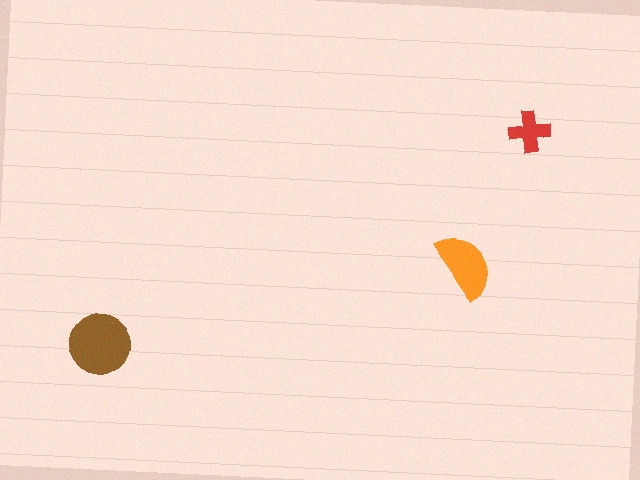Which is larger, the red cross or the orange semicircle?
The orange semicircle.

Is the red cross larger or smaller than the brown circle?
Smaller.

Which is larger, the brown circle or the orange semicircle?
The brown circle.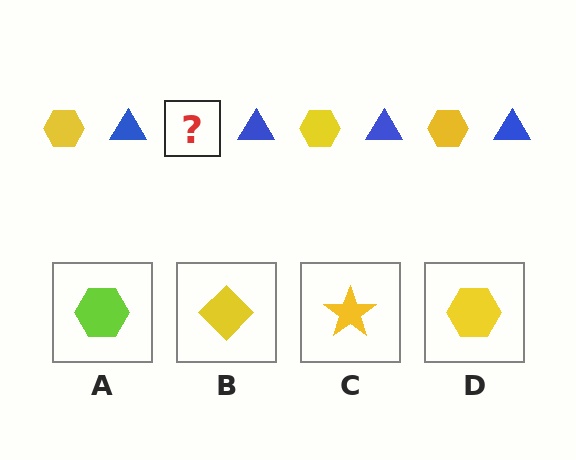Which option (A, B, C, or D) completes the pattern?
D.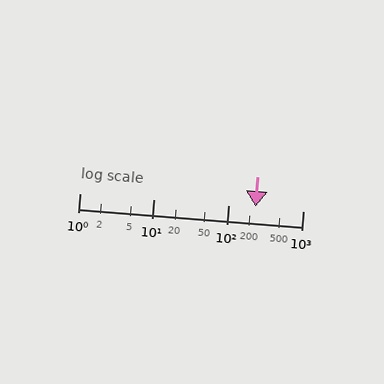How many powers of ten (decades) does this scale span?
The scale spans 3 decades, from 1 to 1000.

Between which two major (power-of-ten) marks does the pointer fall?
The pointer is between 100 and 1000.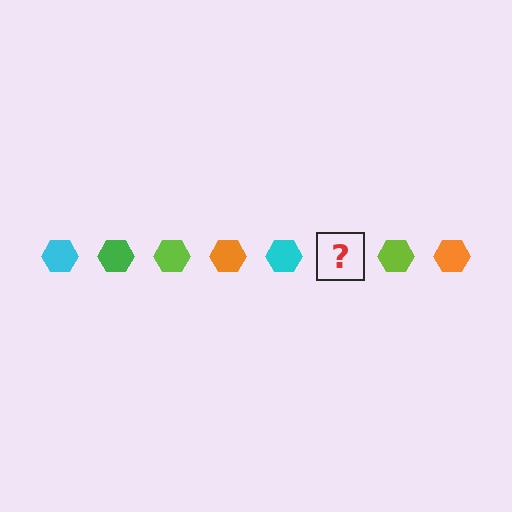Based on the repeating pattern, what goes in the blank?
The blank should be a green hexagon.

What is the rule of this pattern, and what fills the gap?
The rule is that the pattern cycles through cyan, green, lime, orange hexagons. The gap should be filled with a green hexagon.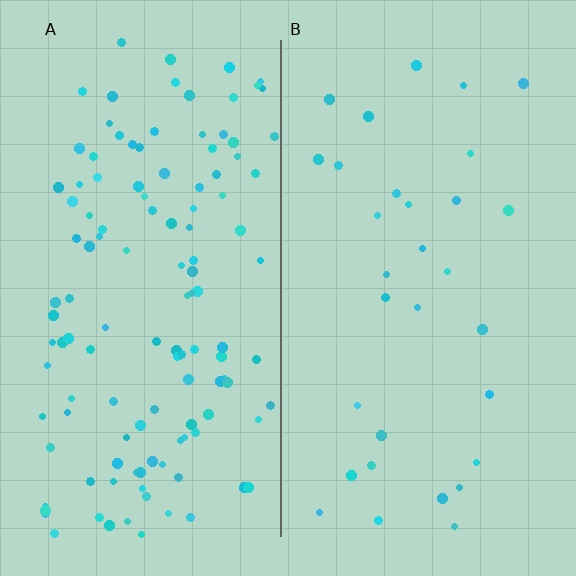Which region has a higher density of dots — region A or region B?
A (the left).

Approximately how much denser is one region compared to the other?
Approximately 3.9× — region A over region B.